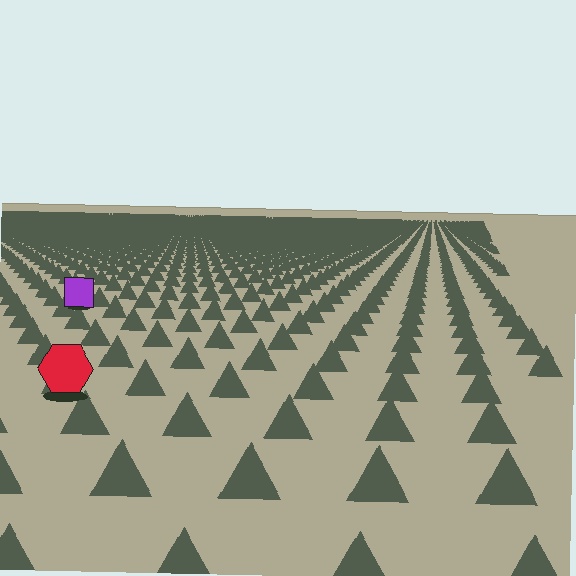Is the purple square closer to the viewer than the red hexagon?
No. The red hexagon is closer — you can tell from the texture gradient: the ground texture is coarser near it.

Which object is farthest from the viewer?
The purple square is farthest from the viewer. It appears smaller and the ground texture around it is denser.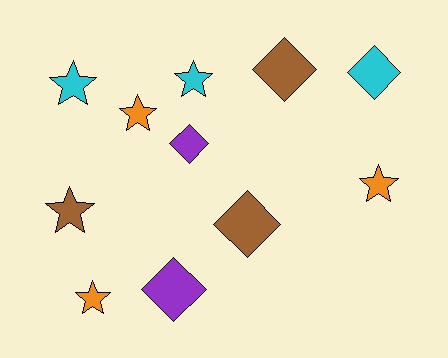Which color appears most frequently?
Cyan, with 3 objects.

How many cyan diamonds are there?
There is 1 cyan diamond.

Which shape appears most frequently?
Star, with 6 objects.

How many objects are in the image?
There are 11 objects.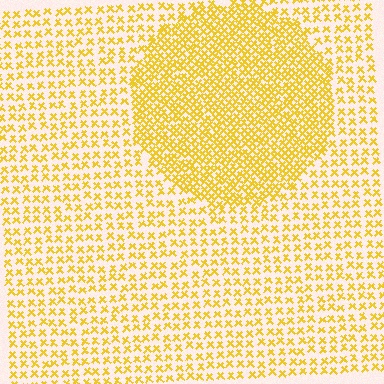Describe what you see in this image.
The image contains small yellow elements arranged at two different densities. A circle-shaped region is visible where the elements are more densely packed than the surrounding area.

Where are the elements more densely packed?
The elements are more densely packed inside the circle boundary.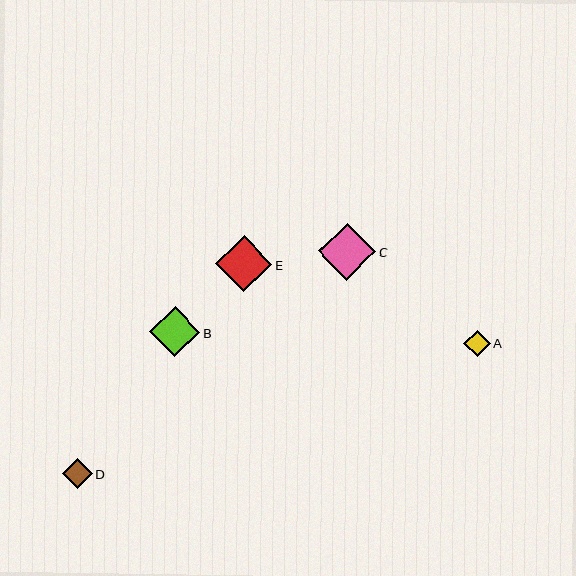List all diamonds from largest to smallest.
From largest to smallest: C, E, B, D, A.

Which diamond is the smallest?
Diamond A is the smallest with a size of approximately 26 pixels.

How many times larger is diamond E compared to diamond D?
Diamond E is approximately 1.9 times the size of diamond D.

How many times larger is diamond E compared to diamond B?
Diamond E is approximately 1.1 times the size of diamond B.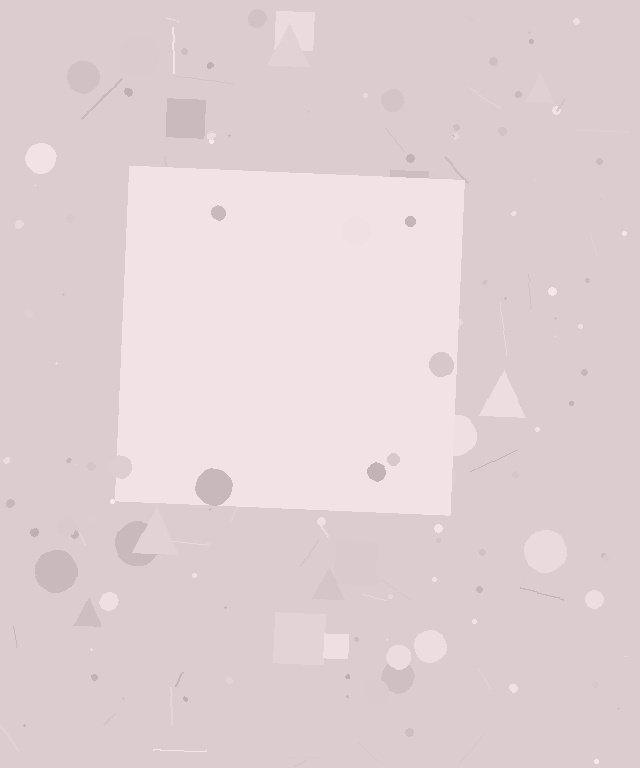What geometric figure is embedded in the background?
A square is embedded in the background.